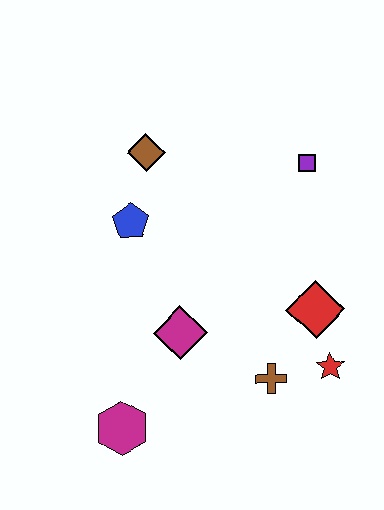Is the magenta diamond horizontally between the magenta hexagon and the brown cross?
Yes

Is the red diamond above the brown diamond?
No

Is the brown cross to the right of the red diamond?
No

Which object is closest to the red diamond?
The red star is closest to the red diamond.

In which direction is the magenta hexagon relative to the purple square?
The magenta hexagon is below the purple square.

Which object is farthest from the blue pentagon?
The red star is farthest from the blue pentagon.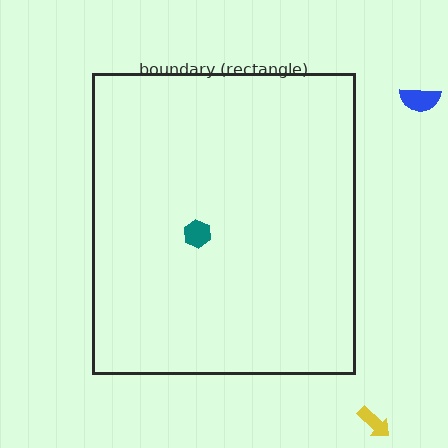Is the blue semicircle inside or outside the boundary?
Outside.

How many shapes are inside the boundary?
1 inside, 2 outside.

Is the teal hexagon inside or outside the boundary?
Inside.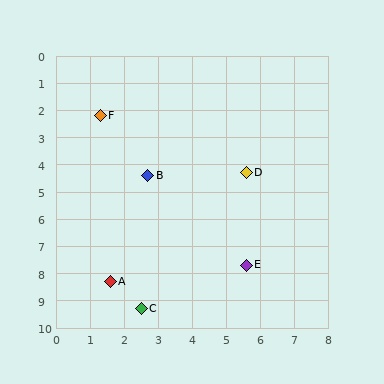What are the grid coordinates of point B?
Point B is at approximately (2.7, 4.4).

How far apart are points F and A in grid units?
Points F and A are about 6.1 grid units apart.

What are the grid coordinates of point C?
Point C is at approximately (2.5, 9.3).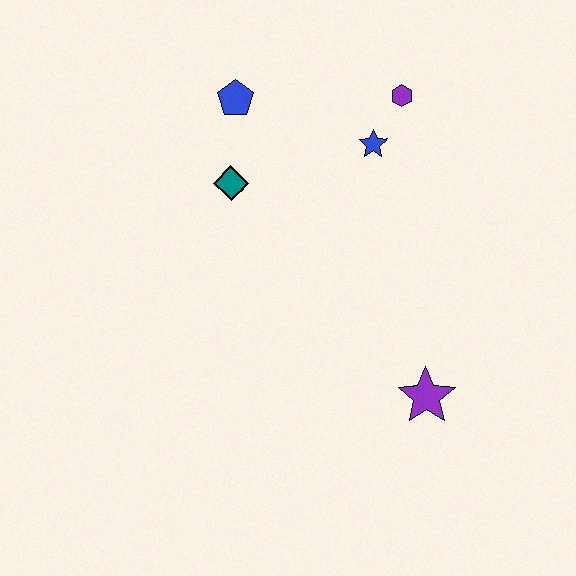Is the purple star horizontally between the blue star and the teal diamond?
No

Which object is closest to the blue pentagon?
The teal diamond is closest to the blue pentagon.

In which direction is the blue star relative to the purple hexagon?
The blue star is below the purple hexagon.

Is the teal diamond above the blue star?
No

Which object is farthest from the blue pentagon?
The purple star is farthest from the blue pentagon.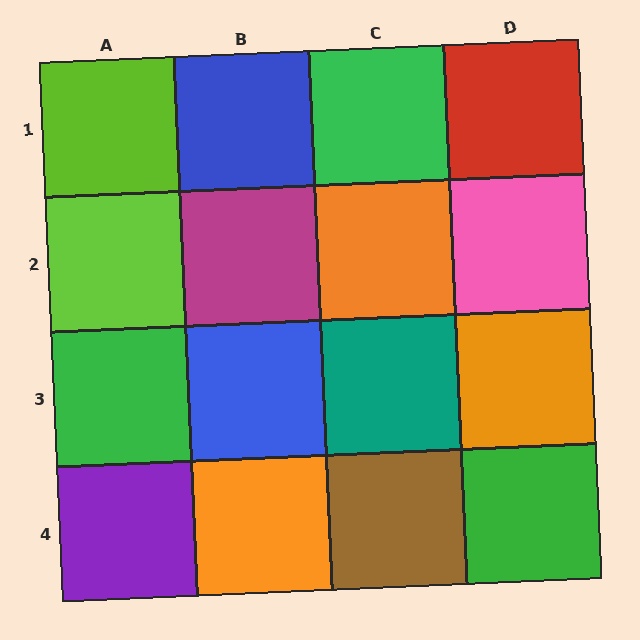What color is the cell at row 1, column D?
Red.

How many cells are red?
1 cell is red.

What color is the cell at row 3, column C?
Teal.